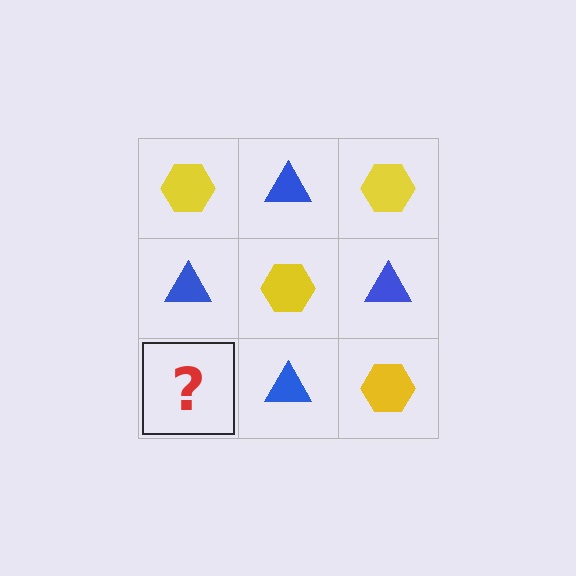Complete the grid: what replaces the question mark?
The question mark should be replaced with a yellow hexagon.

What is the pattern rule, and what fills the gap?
The rule is that it alternates yellow hexagon and blue triangle in a checkerboard pattern. The gap should be filled with a yellow hexagon.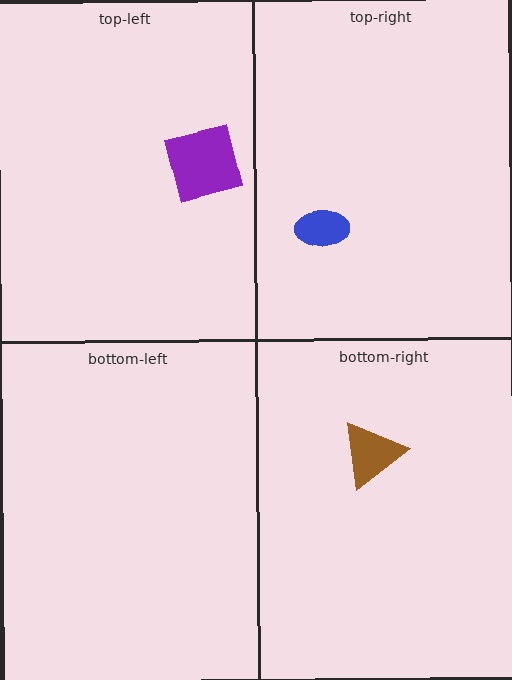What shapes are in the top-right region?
The blue ellipse.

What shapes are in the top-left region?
The purple square.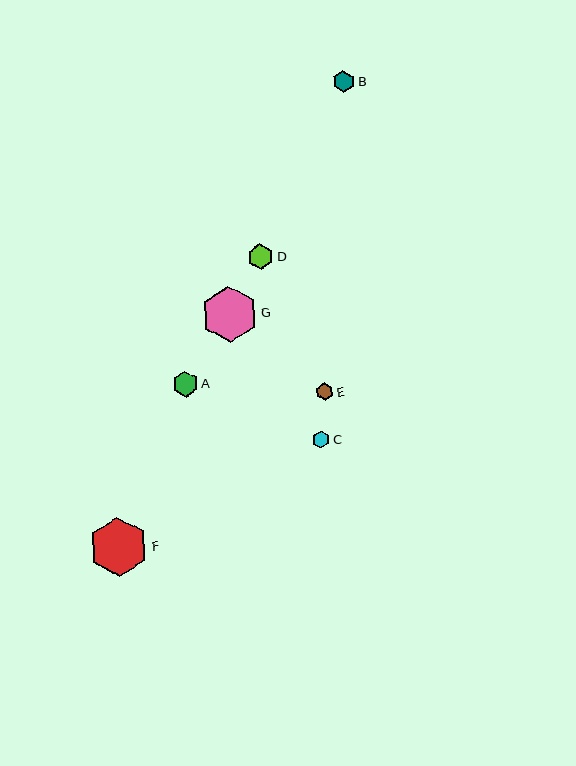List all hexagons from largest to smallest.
From largest to smallest: F, G, A, D, B, E, C.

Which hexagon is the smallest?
Hexagon C is the smallest with a size of approximately 17 pixels.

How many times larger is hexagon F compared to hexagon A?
Hexagon F is approximately 2.3 times the size of hexagon A.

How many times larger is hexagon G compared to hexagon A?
Hexagon G is approximately 2.2 times the size of hexagon A.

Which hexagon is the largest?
Hexagon F is the largest with a size of approximately 59 pixels.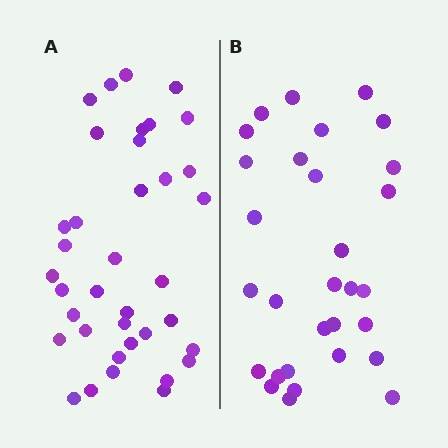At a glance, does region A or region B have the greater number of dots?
Region A (the left region) has more dots.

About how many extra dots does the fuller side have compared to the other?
Region A has roughly 8 or so more dots than region B.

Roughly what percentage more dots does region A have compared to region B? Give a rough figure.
About 25% more.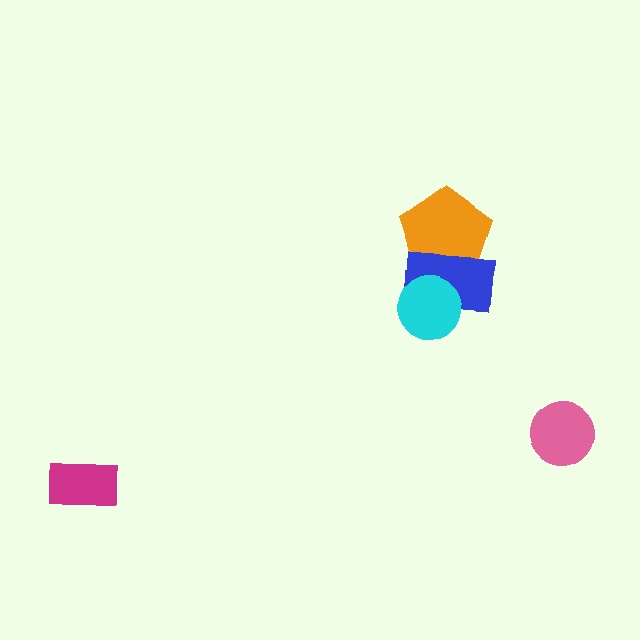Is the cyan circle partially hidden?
No, no other shape covers it.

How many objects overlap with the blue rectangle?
2 objects overlap with the blue rectangle.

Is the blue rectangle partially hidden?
Yes, it is partially covered by another shape.